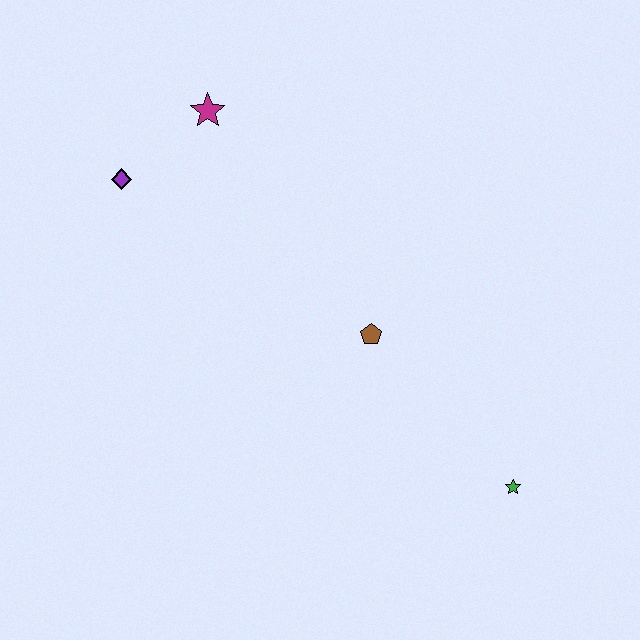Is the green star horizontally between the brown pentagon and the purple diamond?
No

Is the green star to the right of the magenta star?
Yes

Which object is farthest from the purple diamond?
The green star is farthest from the purple diamond.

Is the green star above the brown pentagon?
No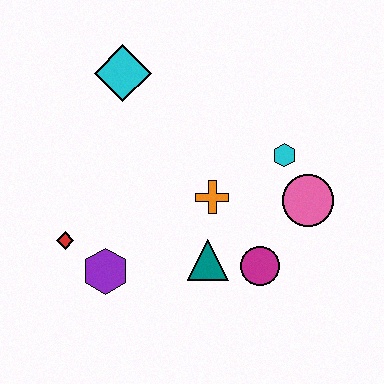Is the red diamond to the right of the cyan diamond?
No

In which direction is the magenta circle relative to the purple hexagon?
The magenta circle is to the right of the purple hexagon.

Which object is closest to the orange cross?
The teal triangle is closest to the orange cross.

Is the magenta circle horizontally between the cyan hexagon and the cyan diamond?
Yes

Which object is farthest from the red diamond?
The pink circle is farthest from the red diamond.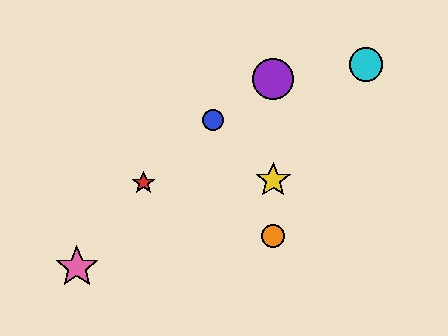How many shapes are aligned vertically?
4 shapes (the green star, the yellow star, the purple circle, the orange circle) are aligned vertically.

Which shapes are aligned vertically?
The green star, the yellow star, the purple circle, the orange circle are aligned vertically.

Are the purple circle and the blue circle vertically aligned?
No, the purple circle is at x≈273 and the blue circle is at x≈213.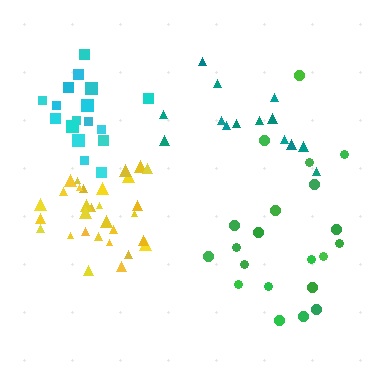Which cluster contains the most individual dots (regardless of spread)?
Yellow (30).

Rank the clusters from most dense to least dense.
cyan, yellow, green, teal.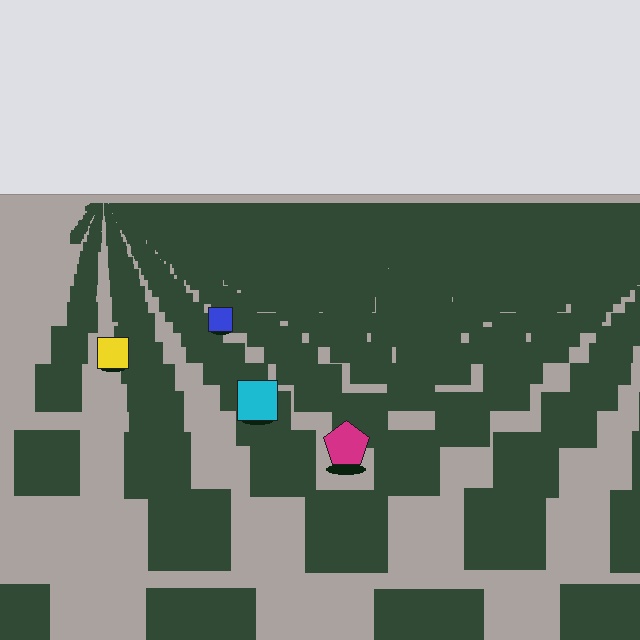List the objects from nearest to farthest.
From nearest to farthest: the magenta pentagon, the cyan square, the yellow square, the blue square.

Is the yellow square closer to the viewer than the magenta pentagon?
No. The magenta pentagon is closer — you can tell from the texture gradient: the ground texture is coarser near it.